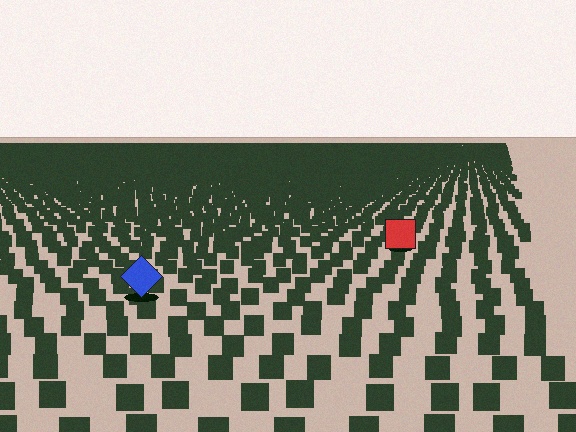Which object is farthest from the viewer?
The red square is farthest from the viewer. It appears smaller and the ground texture around it is denser.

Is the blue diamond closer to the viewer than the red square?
Yes. The blue diamond is closer — you can tell from the texture gradient: the ground texture is coarser near it.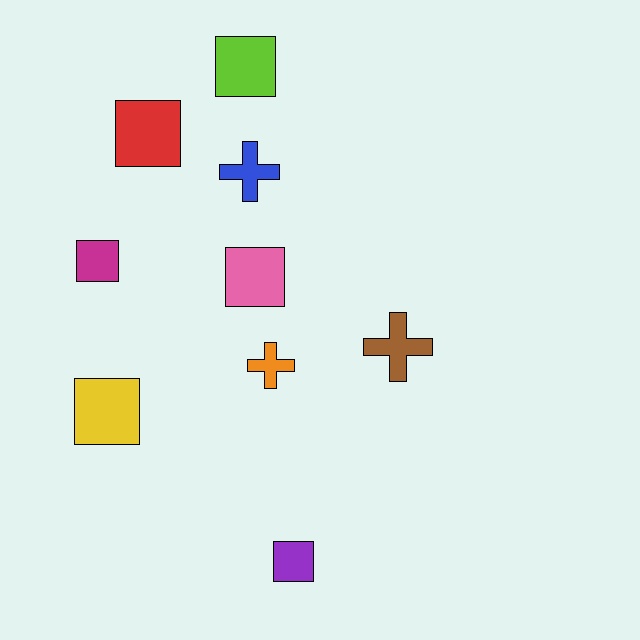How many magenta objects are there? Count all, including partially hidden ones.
There is 1 magenta object.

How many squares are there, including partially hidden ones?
There are 6 squares.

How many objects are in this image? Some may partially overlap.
There are 9 objects.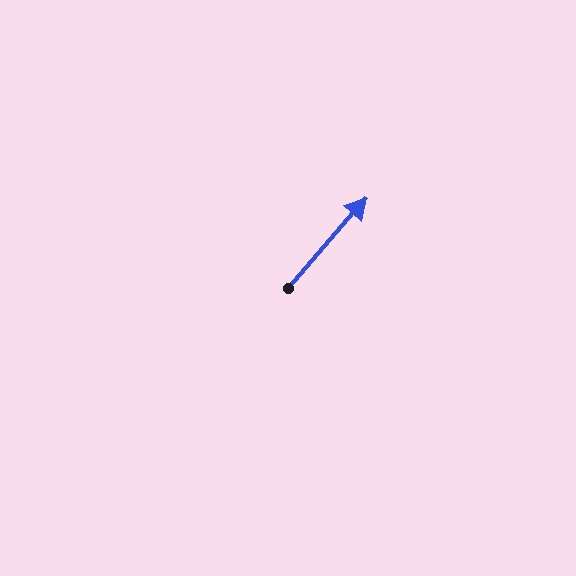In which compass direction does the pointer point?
Northeast.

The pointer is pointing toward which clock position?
Roughly 1 o'clock.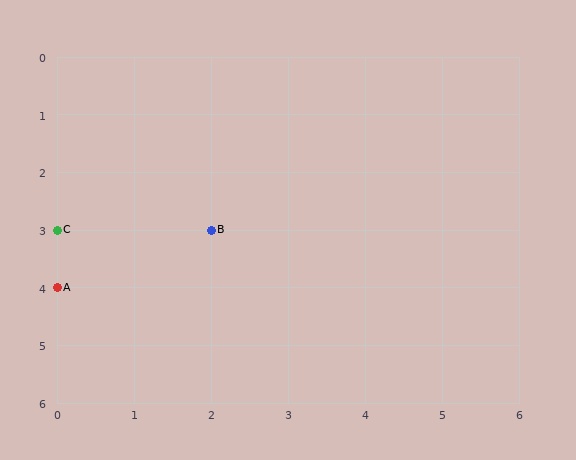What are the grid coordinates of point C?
Point C is at grid coordinates (0, 3).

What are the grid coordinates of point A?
Point A is at grid coordinates (0, 4).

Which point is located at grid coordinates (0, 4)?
Point A is at (0, 4).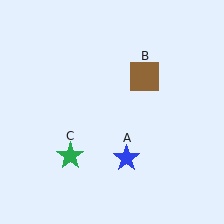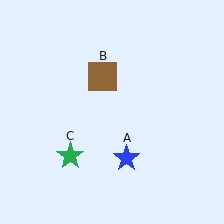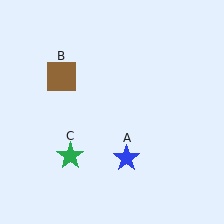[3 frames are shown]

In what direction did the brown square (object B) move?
The brown square (object B) moved left.